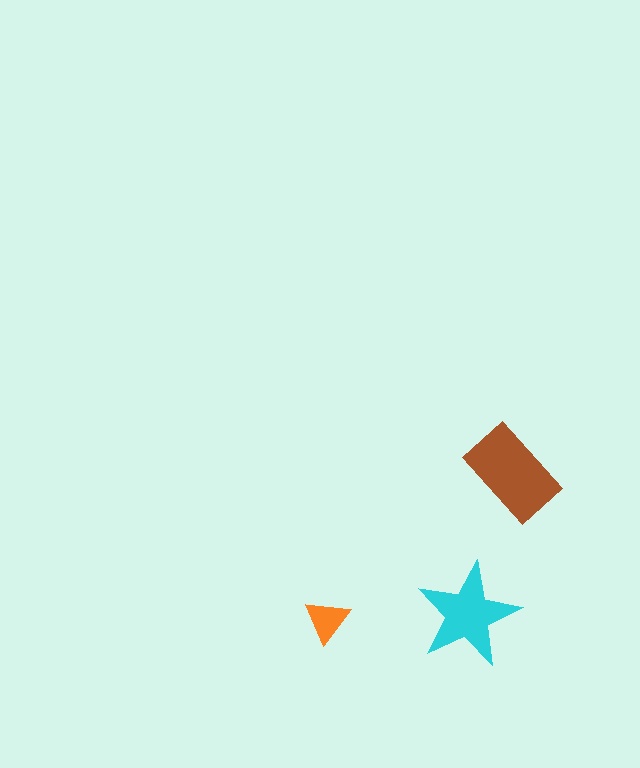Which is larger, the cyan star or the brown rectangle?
The brown rectangle.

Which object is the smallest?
The orange triangle.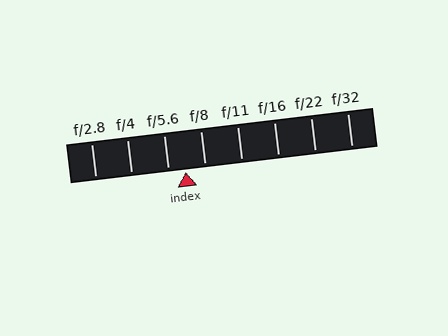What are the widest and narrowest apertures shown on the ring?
The widest aperture shown is f/2.8 and the narrowest is f/32.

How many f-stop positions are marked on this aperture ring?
There are 8 f-stop positions marked.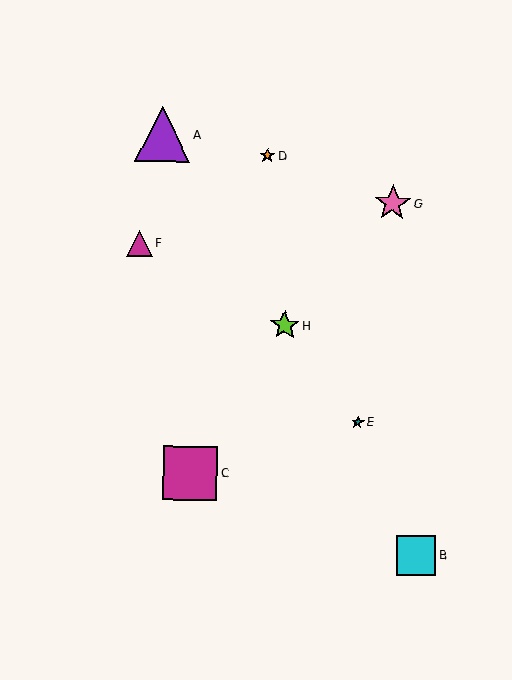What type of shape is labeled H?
Shape H is a lime star.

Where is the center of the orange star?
The center of the orange star is at (268, 156).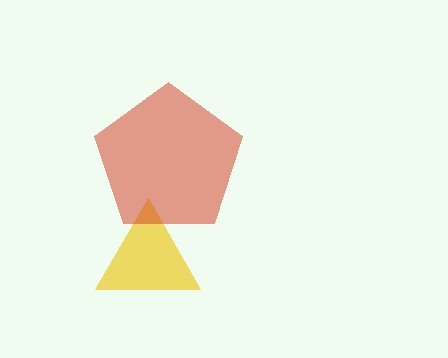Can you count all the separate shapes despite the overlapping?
Yes, there are 2 separate shapes.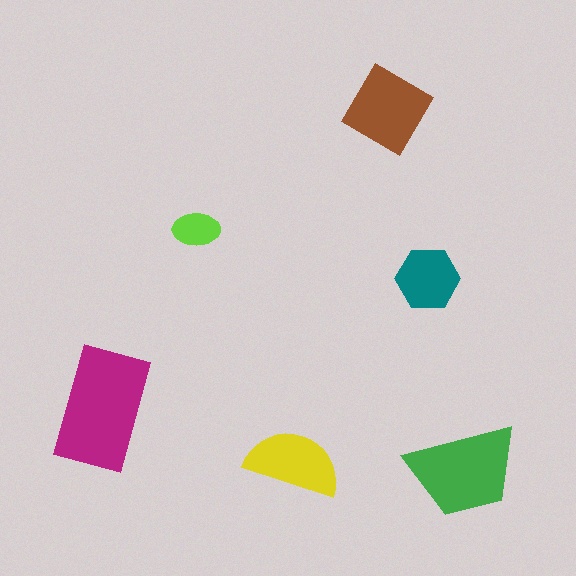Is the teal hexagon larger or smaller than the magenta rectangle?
Smaller.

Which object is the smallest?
The lime ellipse.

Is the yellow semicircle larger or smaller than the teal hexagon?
Larger.